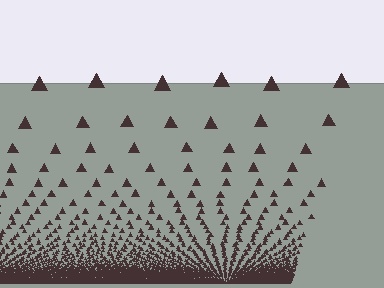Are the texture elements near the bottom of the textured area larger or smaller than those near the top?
Smaller. The gradient is inverted — elements near the bottom are smaller and denser.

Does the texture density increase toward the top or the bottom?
Density increases toward the bottom.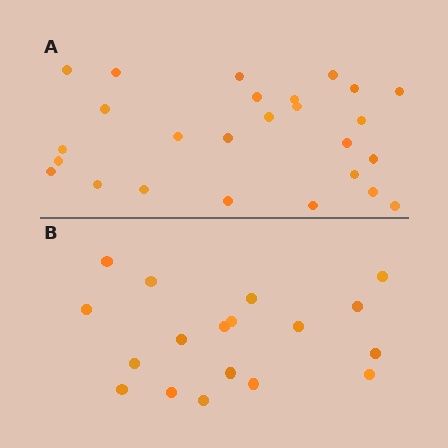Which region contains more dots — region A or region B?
Region A (the top region) has more dots.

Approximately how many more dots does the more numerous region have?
Region A has roughly 8 or so more dots than region B.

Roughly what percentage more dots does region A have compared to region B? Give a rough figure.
About 45% more.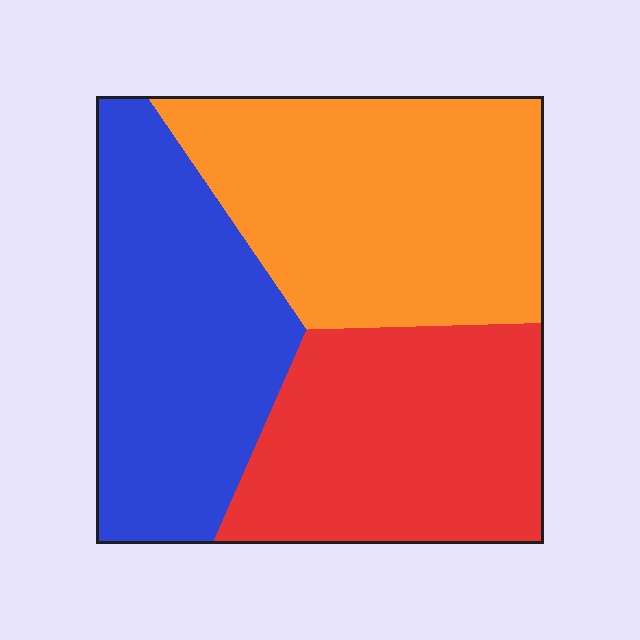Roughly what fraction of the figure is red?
Red covers about 30% of the figure.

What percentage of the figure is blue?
Blue takes up about one third (1/3) of the figure.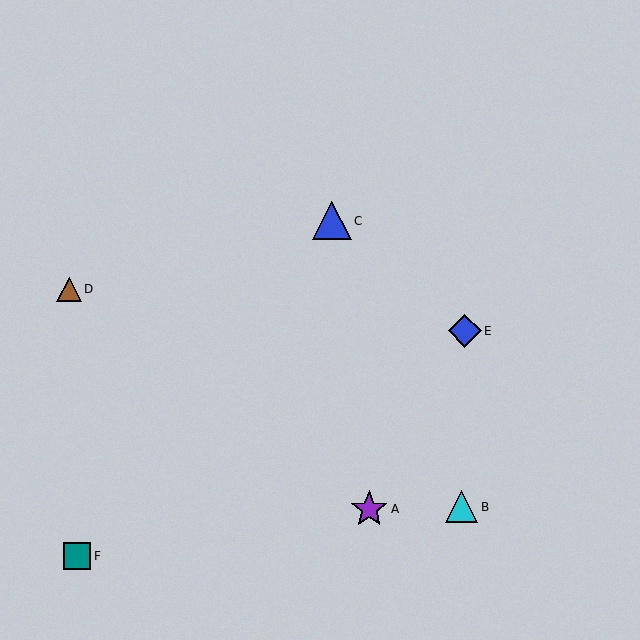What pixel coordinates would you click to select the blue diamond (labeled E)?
Click at (465, 331) to select the blue diamond E.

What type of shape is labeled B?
Shape B is a cyan triangle.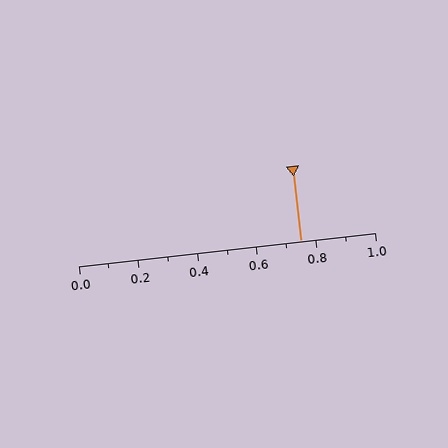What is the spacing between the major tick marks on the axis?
The major ticks are spaced 0.2 apart.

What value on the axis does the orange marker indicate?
The marker indicates approximately 0.75.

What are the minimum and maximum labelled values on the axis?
The axis runs from 0.0 to 1.0.